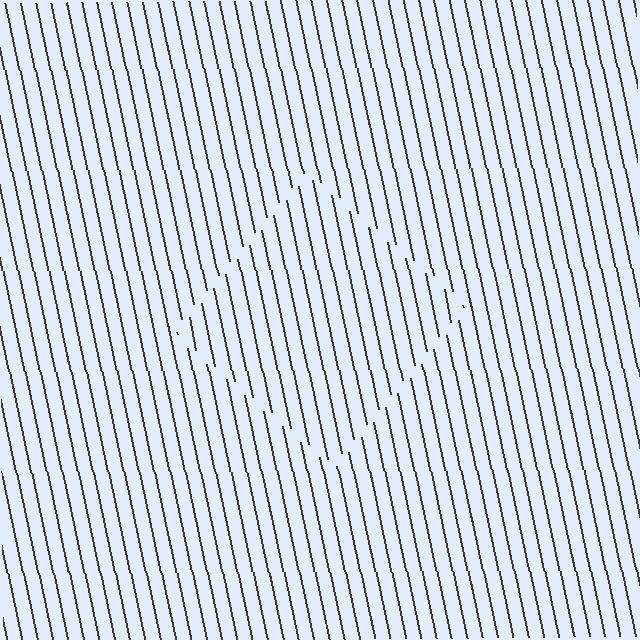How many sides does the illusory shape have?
4 sides — the line-ends trace a square.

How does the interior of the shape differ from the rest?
The interior of the shape contains the same grating, shifted by half a period — the contour is defined by the phase discontinuity where line-ends from the inner and outer gratings abut.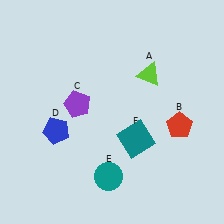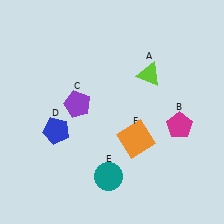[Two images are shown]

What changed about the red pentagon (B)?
In Image 1, B is red. In Image 2, it changed to magenta.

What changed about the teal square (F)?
In Image 1, F is teal. In Image 2, it changed to orange.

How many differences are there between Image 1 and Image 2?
There are 2 differences between the two images.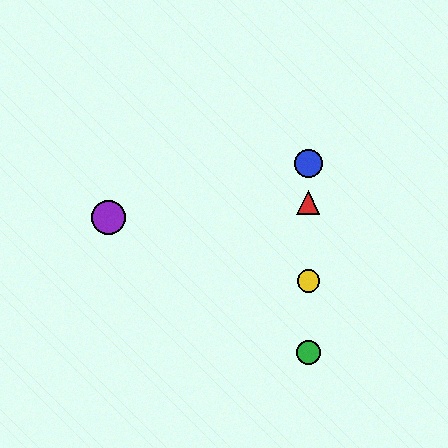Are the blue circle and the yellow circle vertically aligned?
Yes, both are at x≈308.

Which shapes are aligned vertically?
The red triangle, the blue circle, the green circle, the yellow circle are aligned vertically.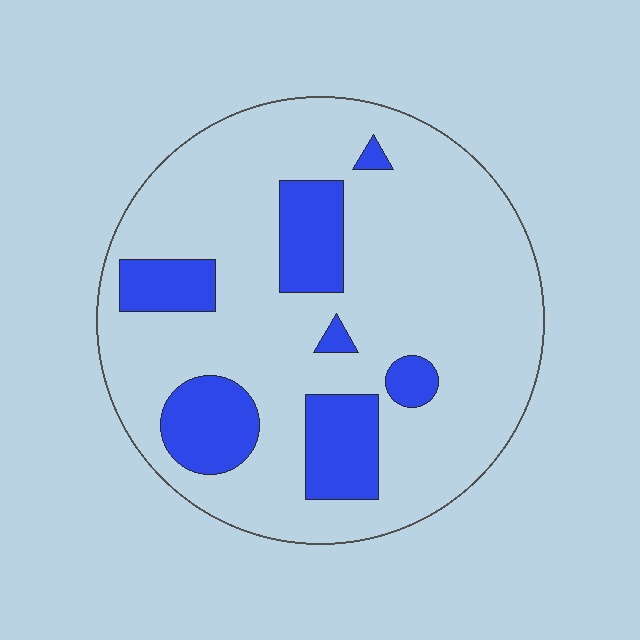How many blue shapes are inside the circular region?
7.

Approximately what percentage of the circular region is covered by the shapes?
Approximately 20%.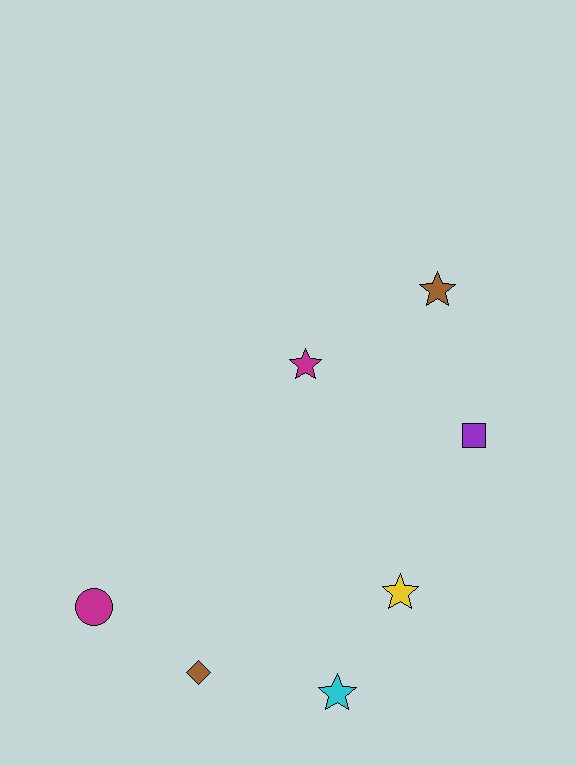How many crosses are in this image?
There are no crosses.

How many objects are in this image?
There are 7 objects.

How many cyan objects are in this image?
There is 1 cyan object.